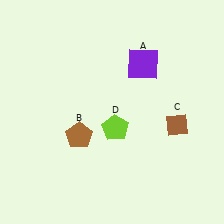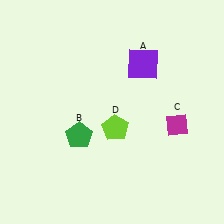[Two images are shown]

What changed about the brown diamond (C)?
In Image 1, C is brown. In Image 2, it changed to magenta.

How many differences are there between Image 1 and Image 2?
There are 2 differences between the two images.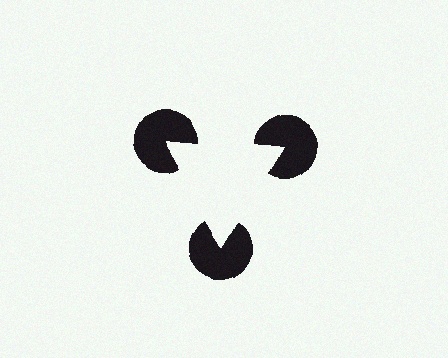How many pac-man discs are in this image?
There are 3 — one at each vertex of the illusory triangle.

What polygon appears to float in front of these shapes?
An illusory triangle — its edges are inferred from the aligned wedge cuts in the pac-man discs, not physically drawn.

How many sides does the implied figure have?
3 sides.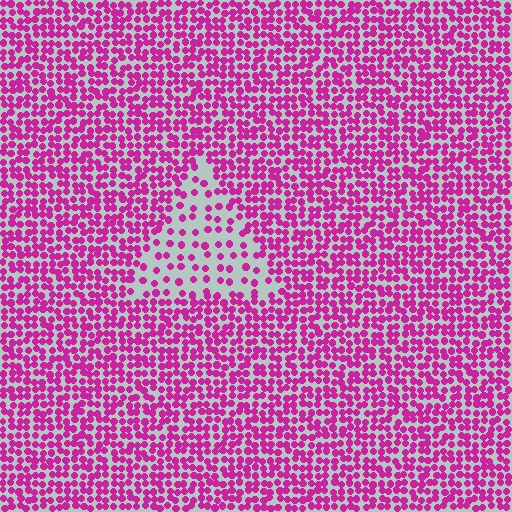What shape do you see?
I see a triangle.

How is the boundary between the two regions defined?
The boundary is defined by a change in element density (approximately 2.5x ratio). All elements are the same color, size, and shape.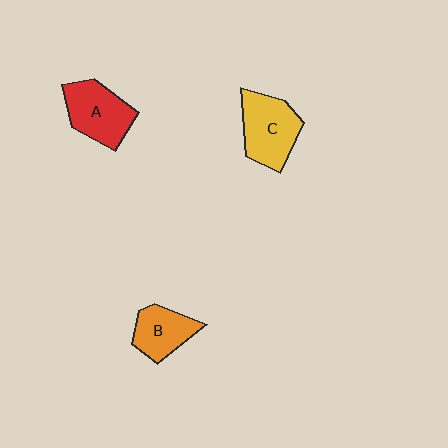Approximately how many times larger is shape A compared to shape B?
Approximately 1.3 times.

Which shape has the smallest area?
Shape B (orange).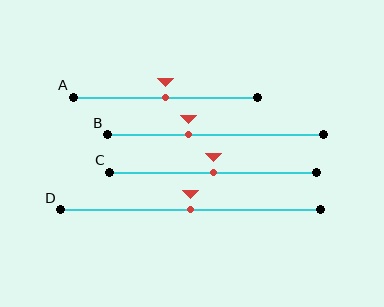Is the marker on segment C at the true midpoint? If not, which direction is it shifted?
Yes, the marker on segment C is at the true midpoint.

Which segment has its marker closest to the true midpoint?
Segment A has its marker closest to the true midpoint.